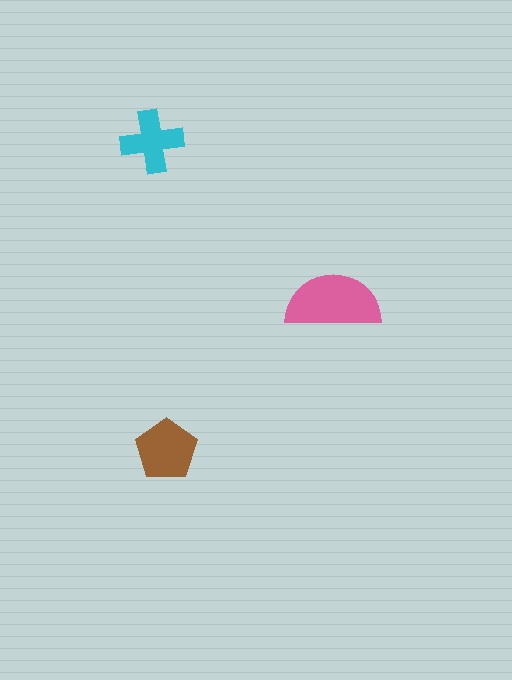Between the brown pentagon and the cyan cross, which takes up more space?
The brown pentagon.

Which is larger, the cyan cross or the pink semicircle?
The pink semicircle.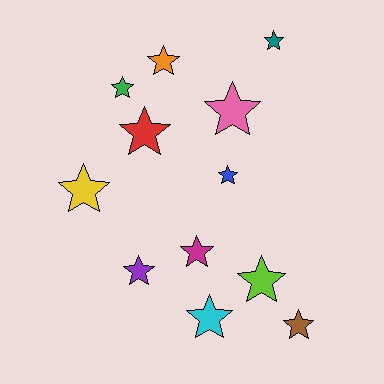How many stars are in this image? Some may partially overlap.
There are 12 stars.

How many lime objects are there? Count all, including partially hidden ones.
There is 1 lime object.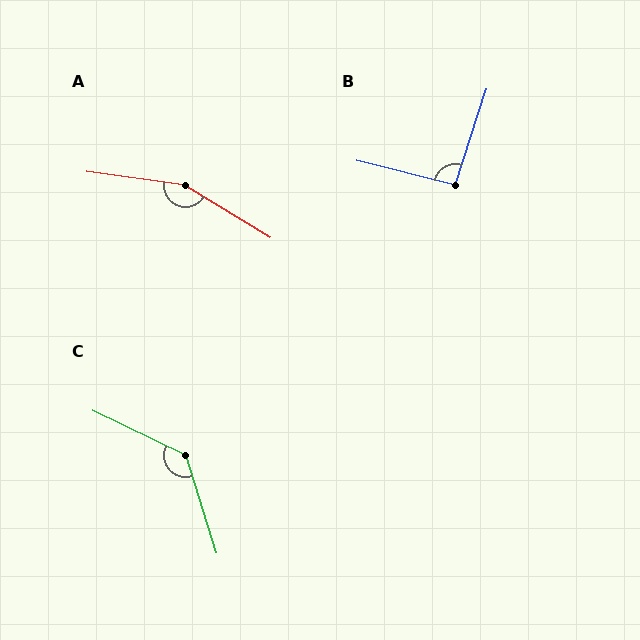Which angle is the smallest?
B, at approximately 94 degrees.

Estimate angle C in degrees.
Approximately 133 degrees.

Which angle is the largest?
A, at approximately 157 degrees.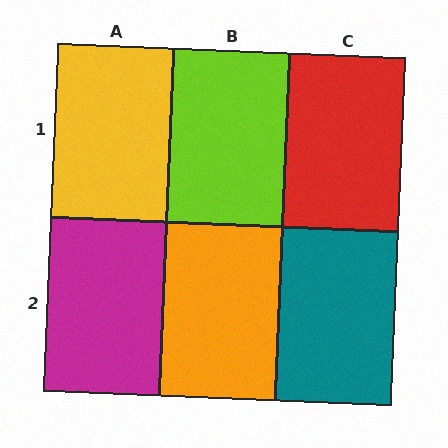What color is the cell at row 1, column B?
Lime.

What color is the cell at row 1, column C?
Red.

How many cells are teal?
1 cell is teal.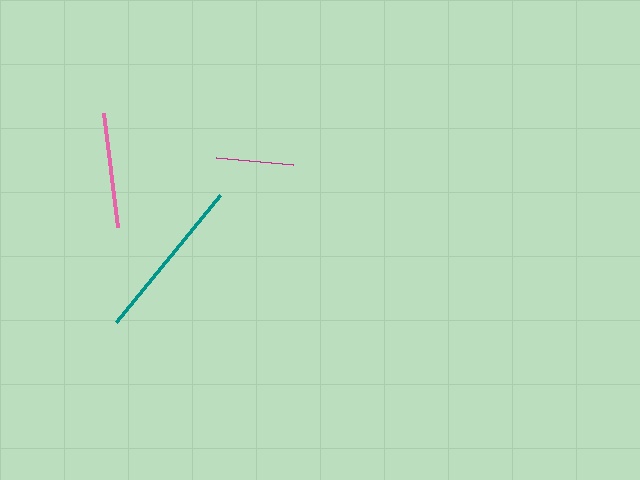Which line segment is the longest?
The teal line is the longest at approximately 164 pixels.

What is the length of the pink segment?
The pink segment is approximately 115 pixels long.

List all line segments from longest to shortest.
From longest to shortest: teal, pink, magenta.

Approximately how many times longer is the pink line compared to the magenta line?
The pink line is approximately 1.5 times the length of the magenta line.